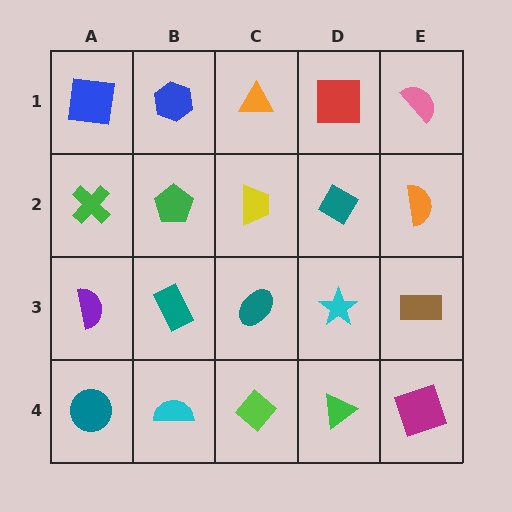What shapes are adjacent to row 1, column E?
An orange semicircle (row 2, column E), a red square (row 1, column D).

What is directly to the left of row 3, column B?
A purple semicircle.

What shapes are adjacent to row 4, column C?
A teal ellipse (row 3, column C), a cyan semicircle (row 4, column B), a green triangle (row 4, column D).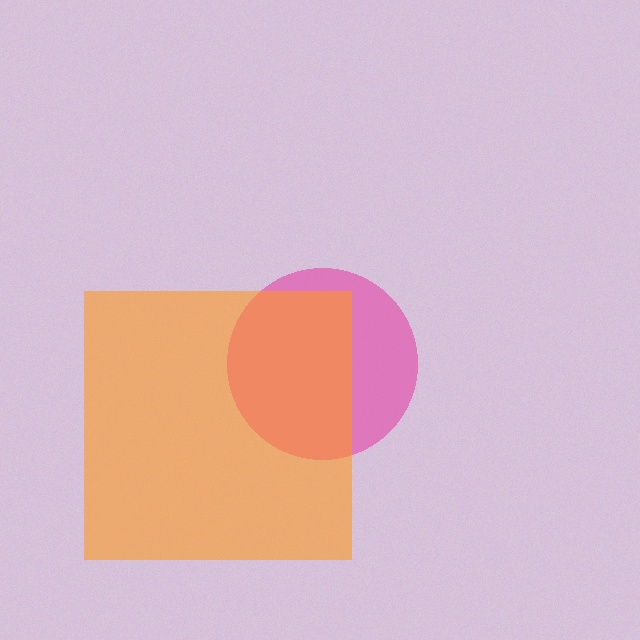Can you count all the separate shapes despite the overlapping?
Yes, there are 2 separate shapes.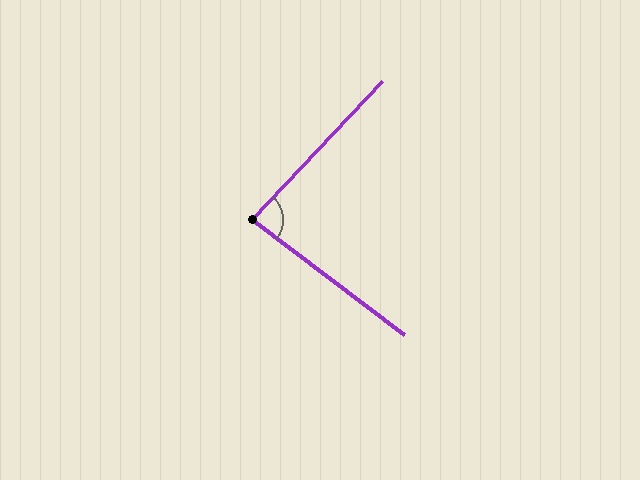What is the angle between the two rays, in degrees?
Approximately 84 degrees.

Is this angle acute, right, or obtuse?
It is acute.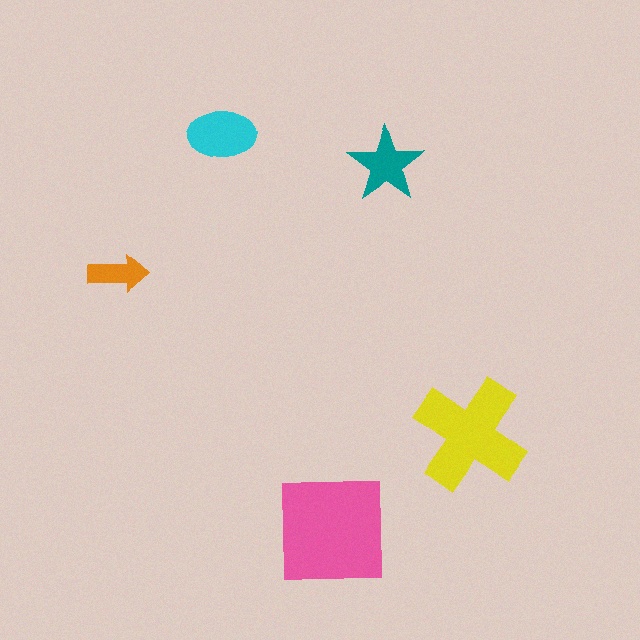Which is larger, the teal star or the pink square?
The pink square.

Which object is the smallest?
The orange arrow.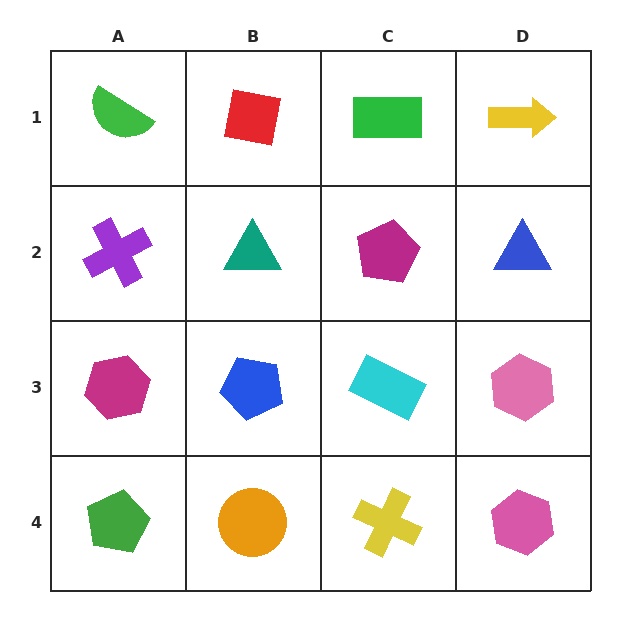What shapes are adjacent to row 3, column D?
A blue triangle (row 2, column D), a pink hexagon (row 4, column D), a cyan rectangle (row 3, column C).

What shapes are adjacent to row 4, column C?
A cyan rectangle (row 3, column C), an orange circle (row 4, column B), a pink hexagon (row 4, column D).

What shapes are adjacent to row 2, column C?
A green rectangle (row 1, column C), a cyan rectangle (row 3, column C), a teal triangle (row 2, column B), a blue triangle (row 2, column D).